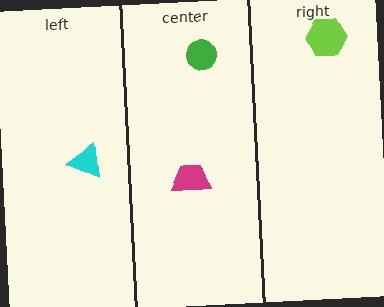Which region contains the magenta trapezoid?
The center region.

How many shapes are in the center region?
2.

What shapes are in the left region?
The cyan triangle.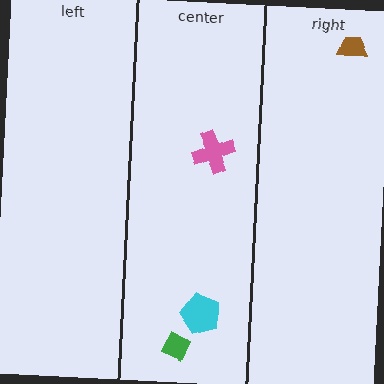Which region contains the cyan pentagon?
The center region.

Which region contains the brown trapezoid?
The right region.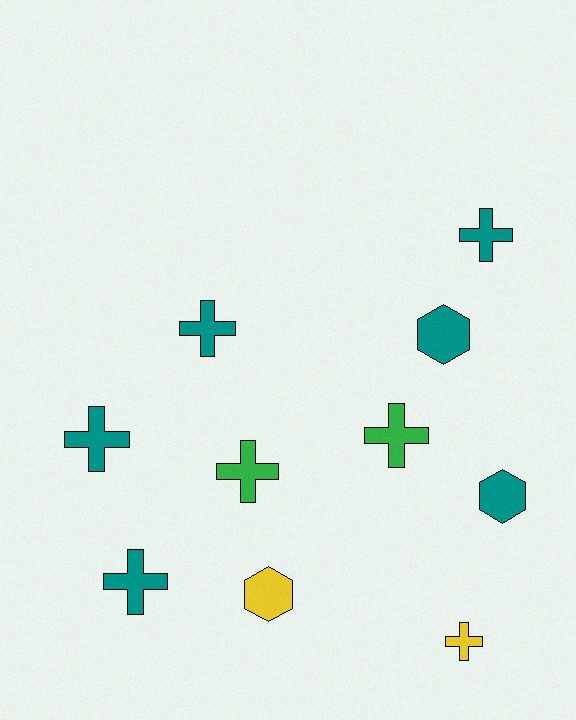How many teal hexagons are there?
There are 2 teal hexagons.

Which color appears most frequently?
Teal, with 6 objects.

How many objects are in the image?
There are 10 objects.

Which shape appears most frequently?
Cross, with 7 objects.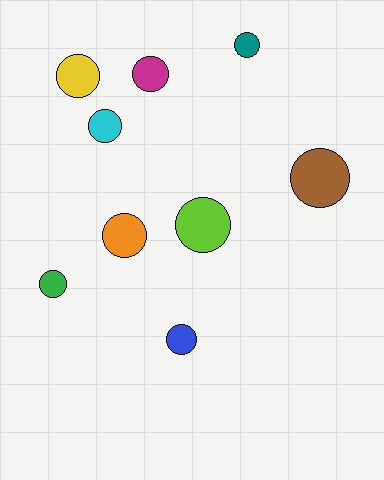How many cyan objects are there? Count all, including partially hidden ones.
There is 1 cyan object.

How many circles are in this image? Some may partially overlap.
There are 9 circles.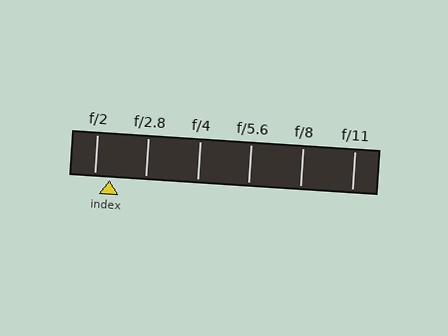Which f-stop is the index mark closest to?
The index mark is closest to f/2.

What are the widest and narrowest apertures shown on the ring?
The widest aperture shown is f/2 and the narrowest is f/11.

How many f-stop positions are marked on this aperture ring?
There are 6 f-stop positions marked.